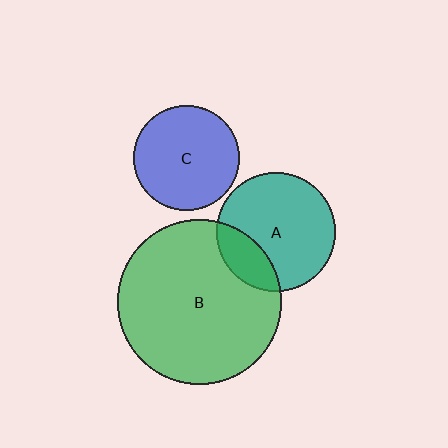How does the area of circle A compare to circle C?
Approximately 1.3 times.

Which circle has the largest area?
Circle B (green).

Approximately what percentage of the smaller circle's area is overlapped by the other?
Approximately 20%.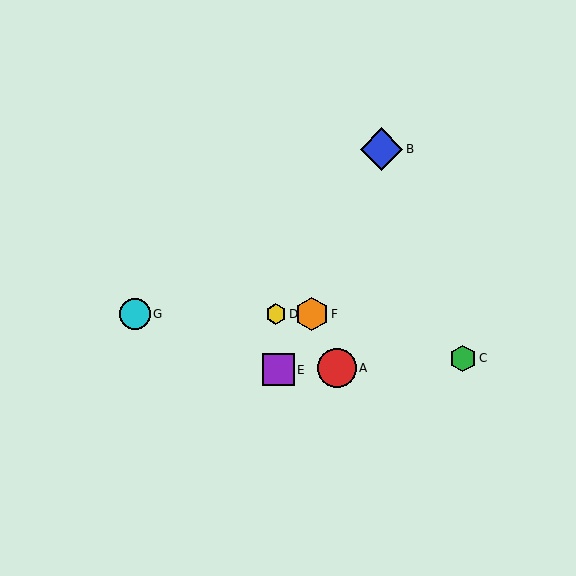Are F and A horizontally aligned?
No, F is at y≈314 and A is at y≈368.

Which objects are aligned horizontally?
Objects D, F, G are aligned horizontally.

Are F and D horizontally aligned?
Yes, both are at y≈314.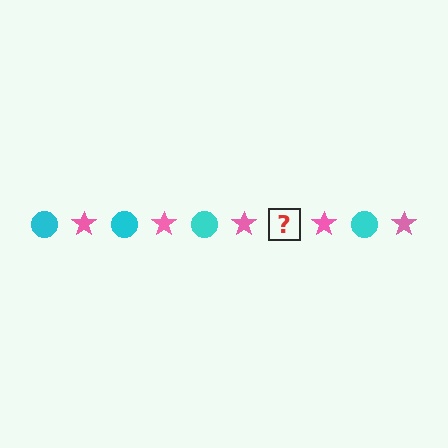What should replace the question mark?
The question mark should be replaced with a cyan circle.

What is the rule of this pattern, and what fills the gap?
The rule is that the pattern alternates between cyan circle and pink star. The gap should be filled with a cyan circle.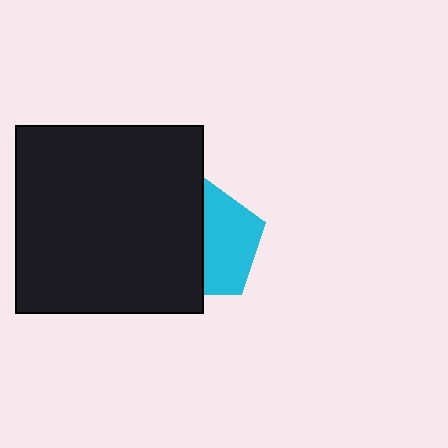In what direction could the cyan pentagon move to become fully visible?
The cyan pentagon could move right. That would shift it out from behind the black square entirely.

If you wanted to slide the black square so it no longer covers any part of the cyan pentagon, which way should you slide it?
Slide it left — that is the most direct way to separate the two shapes.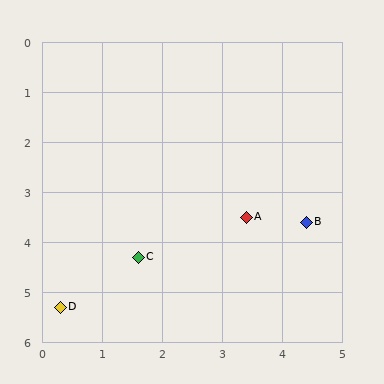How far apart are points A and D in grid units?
Points A and D are about 3.6 grid units apart.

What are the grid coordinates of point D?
Point D is at approximately (0.3, 5.3).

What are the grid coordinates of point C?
Point C is at approximately (1.6, 4.3).